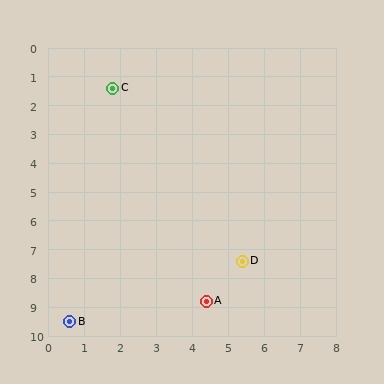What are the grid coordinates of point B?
Point B is at approximately (0.6, 9.5).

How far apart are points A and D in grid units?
Points A and D are about 1.7 grid units apart.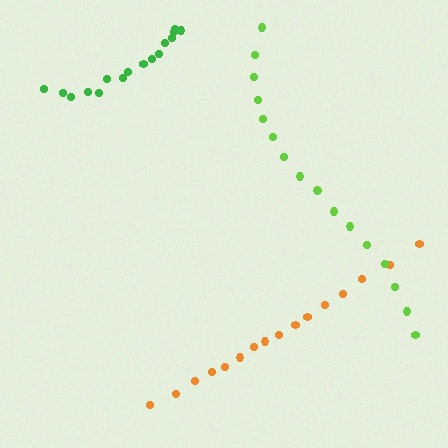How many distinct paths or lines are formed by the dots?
There are 3 distinct paths.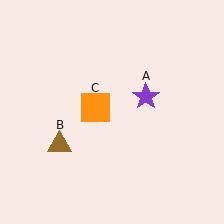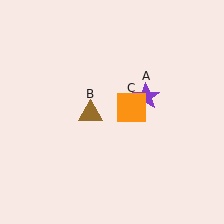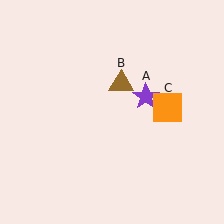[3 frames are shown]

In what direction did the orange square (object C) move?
The orange square (object C) moved right.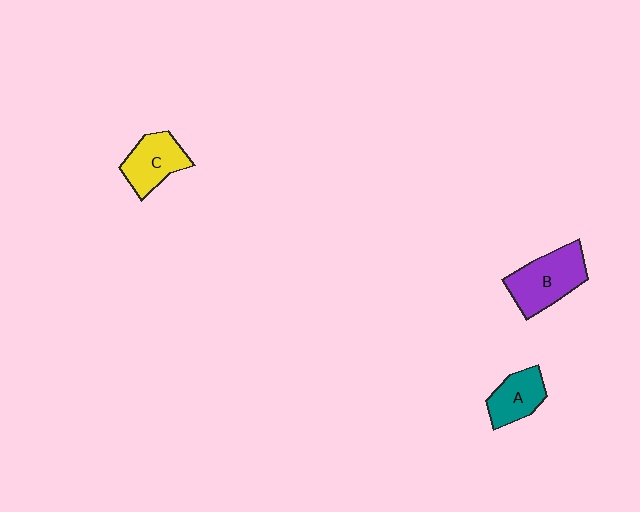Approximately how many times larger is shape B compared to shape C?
Approximately 1.3 times.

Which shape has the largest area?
Shape B (purple).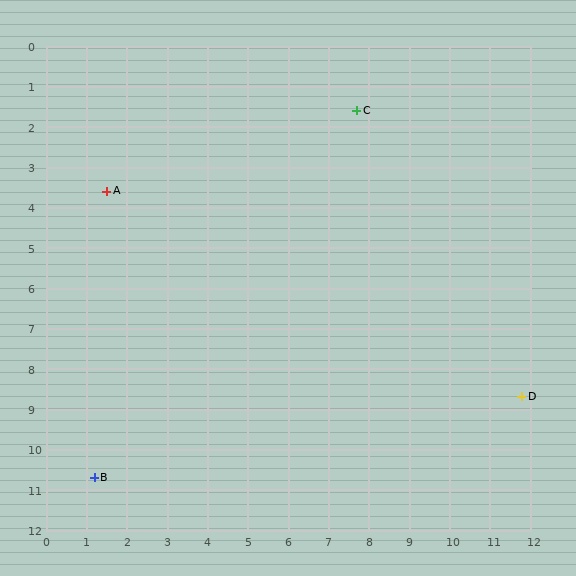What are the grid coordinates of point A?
Point A is at approximately (1.5, 3.6).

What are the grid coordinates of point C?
Point C is at approximately (7.7, 1.6).